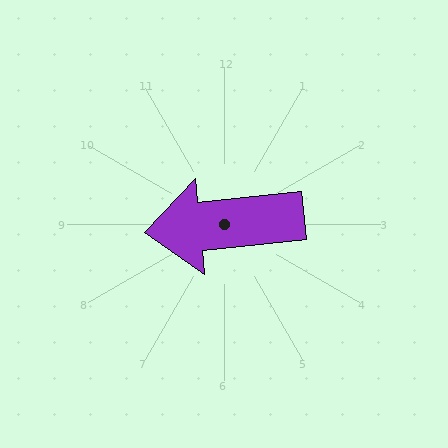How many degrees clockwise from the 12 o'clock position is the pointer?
Approximately 264 degrees.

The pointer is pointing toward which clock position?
Roughly 9 o'clock.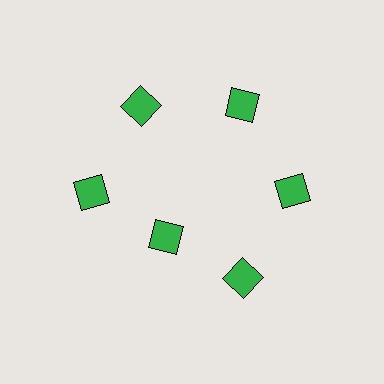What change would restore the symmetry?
The symmetry would be restored by moving it outward, back onto the ring so that all 6 diamonds sit at equal angles and equal distance from the center.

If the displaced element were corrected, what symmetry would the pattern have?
It would have 6-fold rotational symmetry — the pattern would map onto itself every 60 degrees.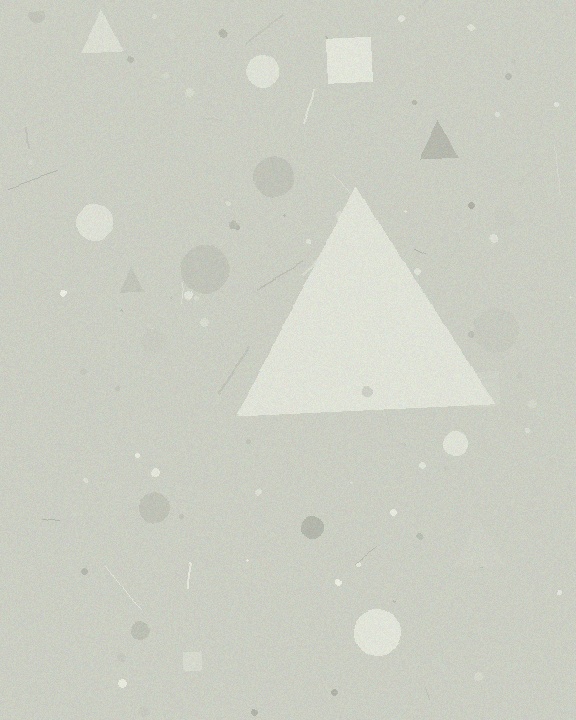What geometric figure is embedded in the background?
A triangle is embedded in the background.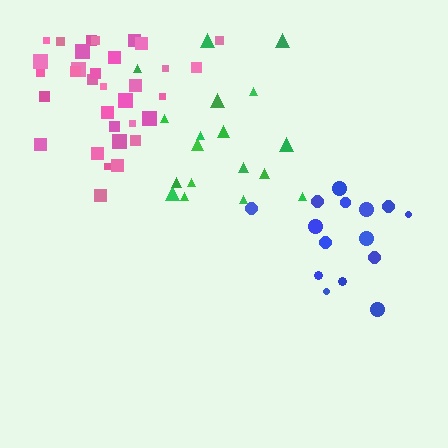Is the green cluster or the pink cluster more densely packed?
Pink.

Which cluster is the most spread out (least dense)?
Green.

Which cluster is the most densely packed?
Pink.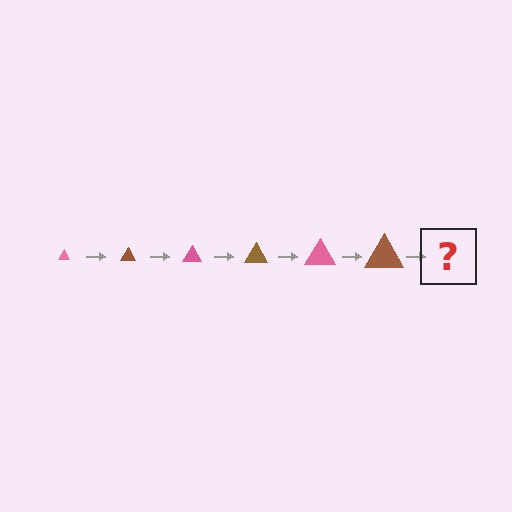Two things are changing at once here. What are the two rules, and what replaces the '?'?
The two rules are that the triangle grows larger each step and the color cycles through pink and brown. The '?' should be a pink triangle, larger than the previous one.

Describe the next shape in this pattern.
It should be a pink triangle, larger than the previous one.